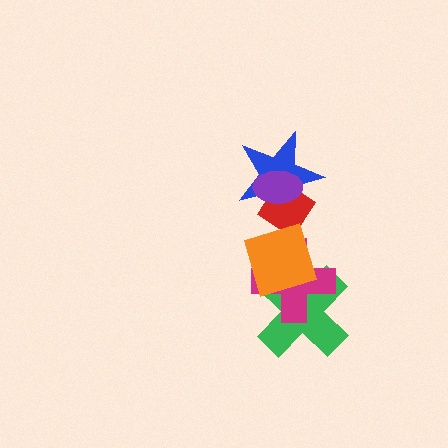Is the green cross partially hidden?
Yes, it is partially covered by another shape.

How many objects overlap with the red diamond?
3 objects overlap with the red diamond.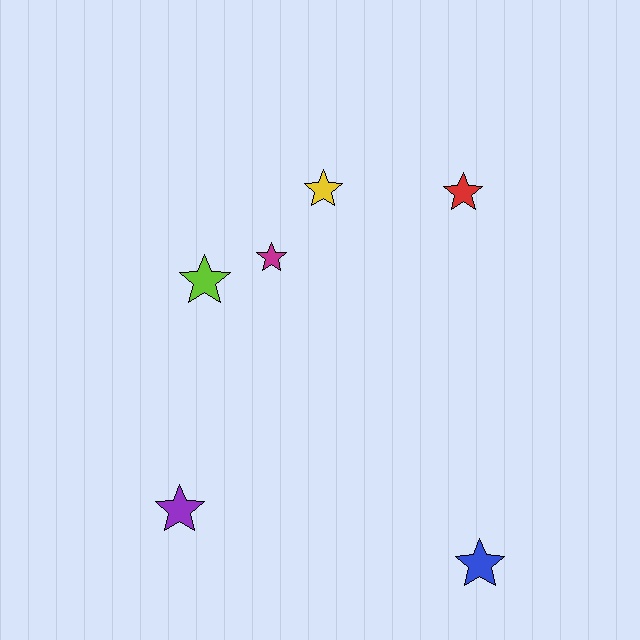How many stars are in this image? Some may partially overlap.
There are 6 stars.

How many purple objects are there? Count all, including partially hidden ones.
There is 1 purple object.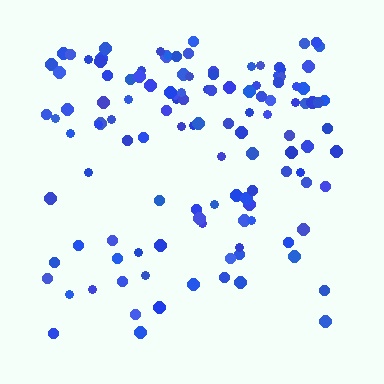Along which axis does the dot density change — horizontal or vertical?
Vertical.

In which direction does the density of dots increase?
From bottom to top, with the top side densest.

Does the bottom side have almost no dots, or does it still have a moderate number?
Still a moderate number, just noticeably fewer than the top.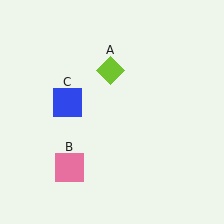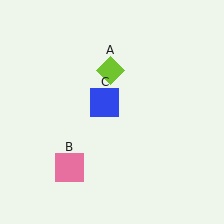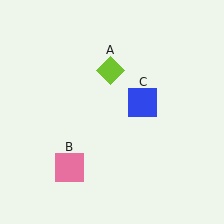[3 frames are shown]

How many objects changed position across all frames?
1 object changed position: blue square (object C).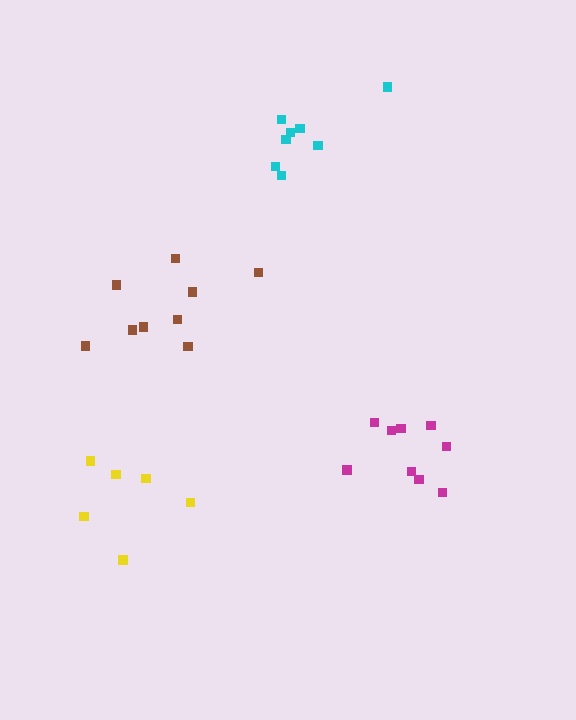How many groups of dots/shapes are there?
There are 4 groups.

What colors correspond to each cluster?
The clusters are colored: magenta, brown, yellow, cyan.